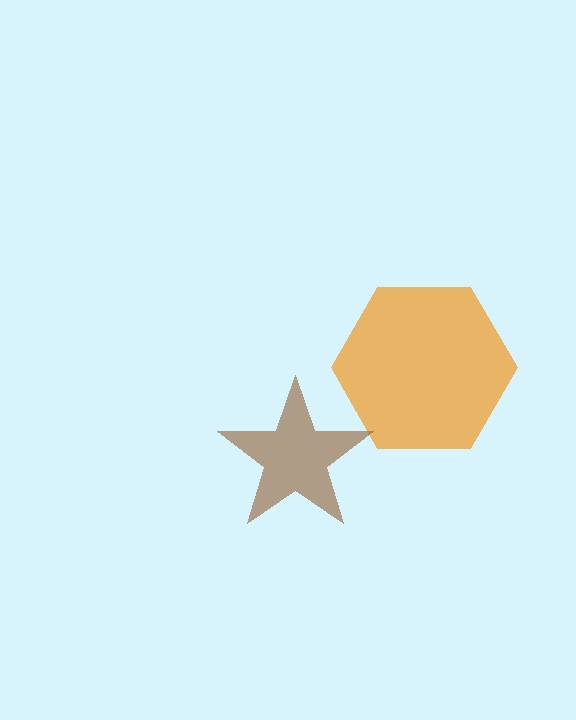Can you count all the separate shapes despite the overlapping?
Yes, there are 2 separate shapes.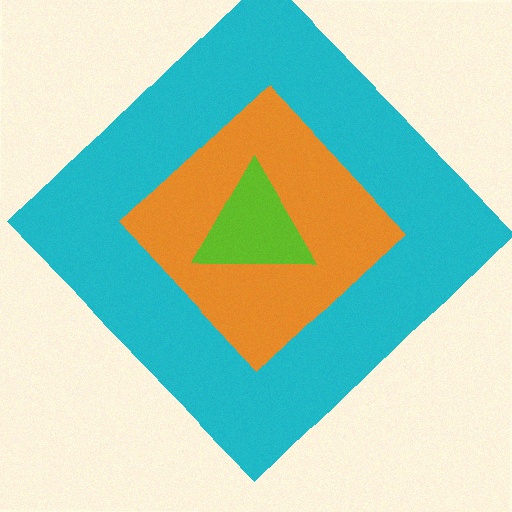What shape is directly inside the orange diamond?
The lime triangle.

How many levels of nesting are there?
3.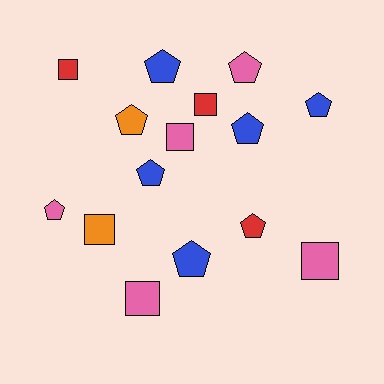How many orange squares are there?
There is 1 orange square.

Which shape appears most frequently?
Pentagon, with 9 objects.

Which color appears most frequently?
Blue, with 5 objects.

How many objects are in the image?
There are 15 objects.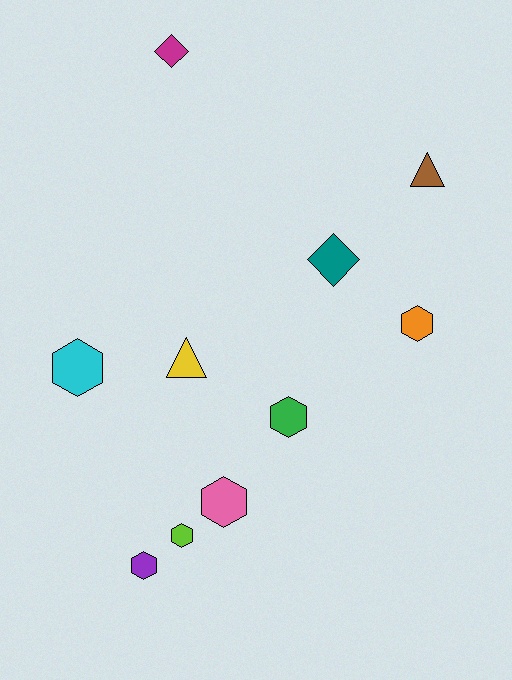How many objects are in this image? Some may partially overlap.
There are 10 objects.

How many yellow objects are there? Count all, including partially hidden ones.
There is 1 yellow object.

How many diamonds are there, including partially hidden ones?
There are 2 diamonds.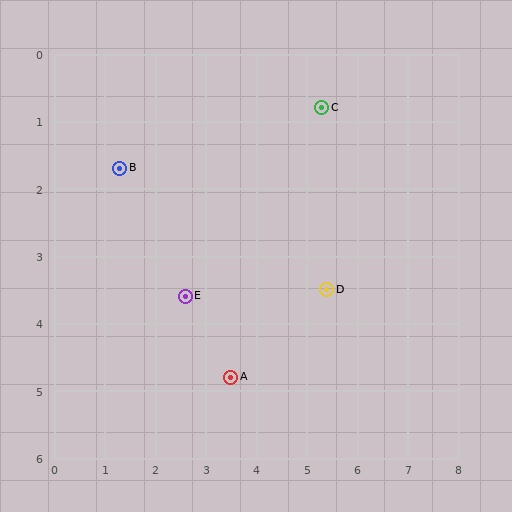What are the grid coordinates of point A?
Point A is at approximately (3.5, 4.8).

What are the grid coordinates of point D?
Point D is at approximately (5.4, 3.5).